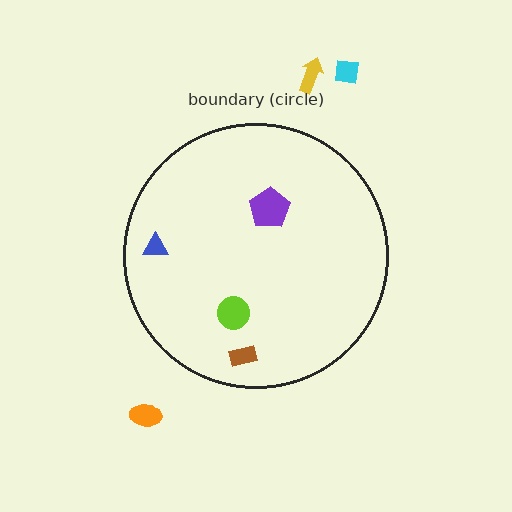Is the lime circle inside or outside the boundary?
Inside.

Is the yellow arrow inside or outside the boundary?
Outside.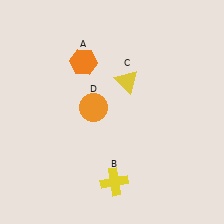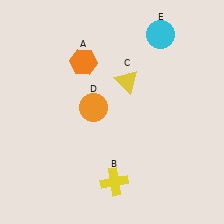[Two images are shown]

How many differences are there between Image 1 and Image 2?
There is 1 difference between the two images.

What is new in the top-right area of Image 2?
A cyan circle (E) was added in the top-right area of Image 2.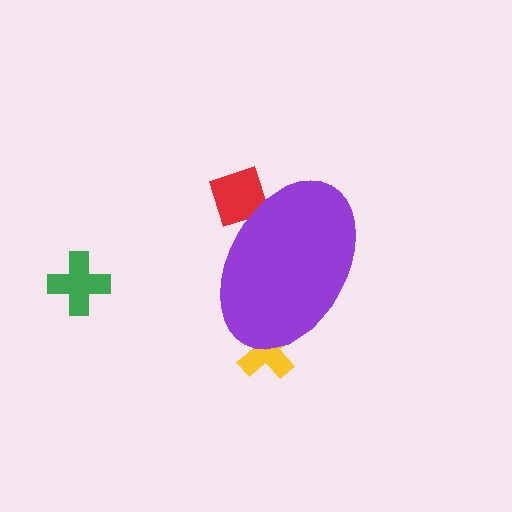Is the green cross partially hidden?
No, the green cross is fully visible.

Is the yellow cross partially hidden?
Yes, the yellow cross is partially hidden behind the purple ellipse.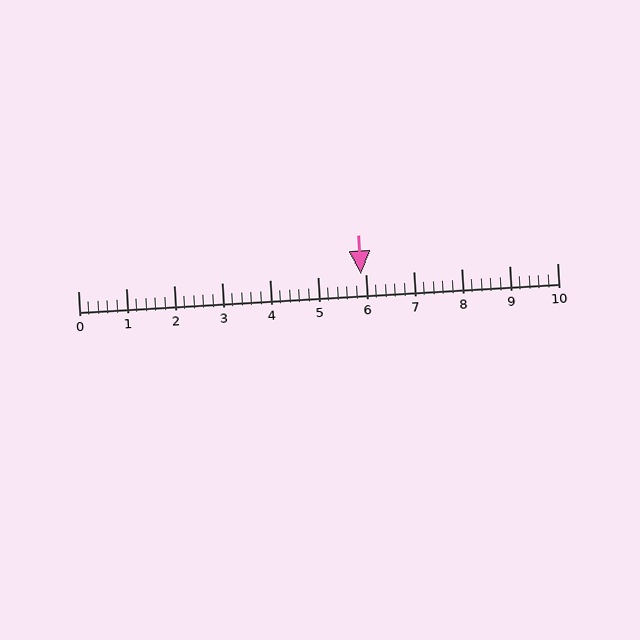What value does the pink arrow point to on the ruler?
The pink arrow points to approximately 5.9.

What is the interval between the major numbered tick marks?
The major tick marks are spaced 1 units apart.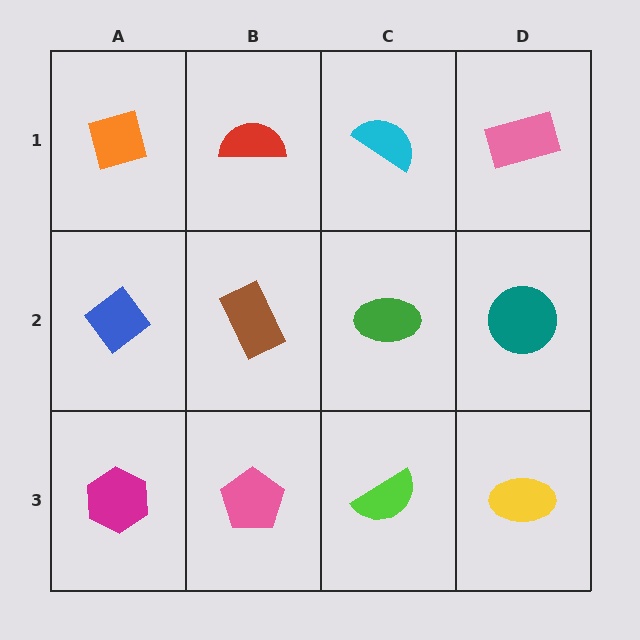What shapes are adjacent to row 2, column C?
A cyan semicircle (row 1, column C), a lime semicircle (row 3, column C), a brown rectangle (row 2, column B), a teal circle (row 2, column D).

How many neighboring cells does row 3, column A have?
2.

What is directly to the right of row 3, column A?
A pink pentagon.